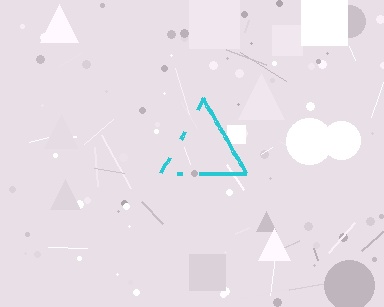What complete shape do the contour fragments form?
The contour fragments form a triangle.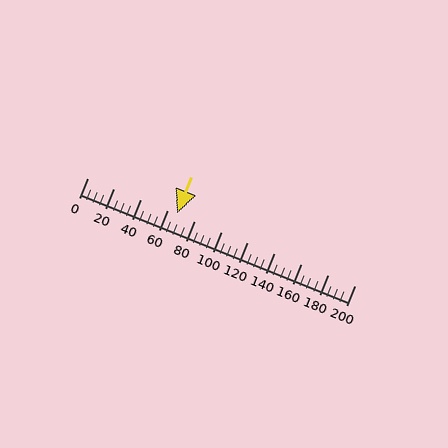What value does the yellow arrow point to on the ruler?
The yellow arrow points to approximately 67.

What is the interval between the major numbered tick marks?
The major tick marks are spaced 20 units apart.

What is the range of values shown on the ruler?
The ruler shows values from 0 to 200.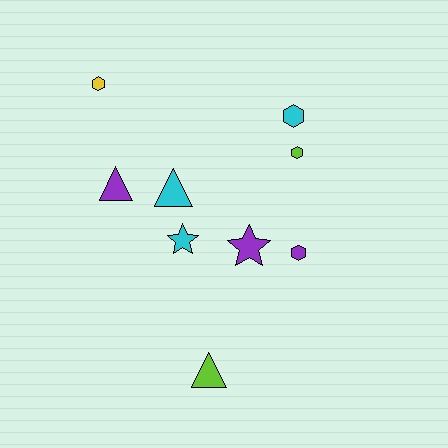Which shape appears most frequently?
Hexagon, with 4 objects.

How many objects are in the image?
There are 9 objects.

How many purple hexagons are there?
There is 1 purple hexagon.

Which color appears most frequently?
Cyan, with 3 objects.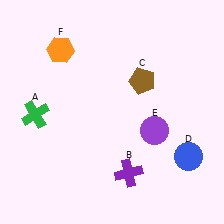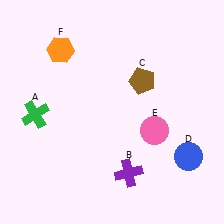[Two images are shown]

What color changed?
The circle (E) changed from purple in Image 1 to pink in Image 2.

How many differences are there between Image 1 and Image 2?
There is 1 difference between the two images.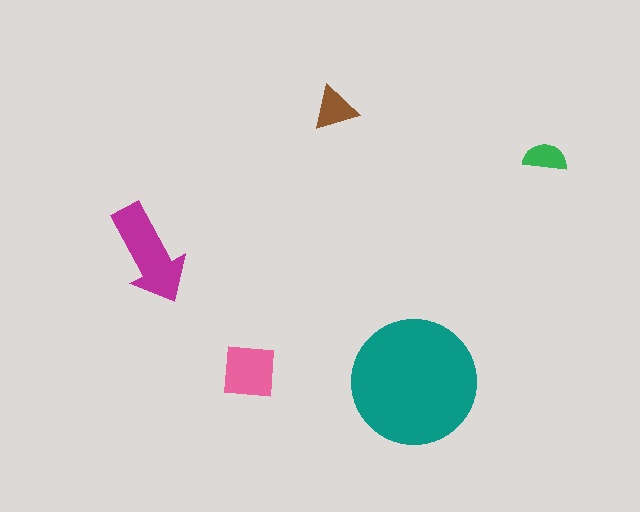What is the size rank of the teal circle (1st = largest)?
1st.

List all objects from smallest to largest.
The green semicircle, the brown triangle, the pink square, the magenta arrow, the teal circle.